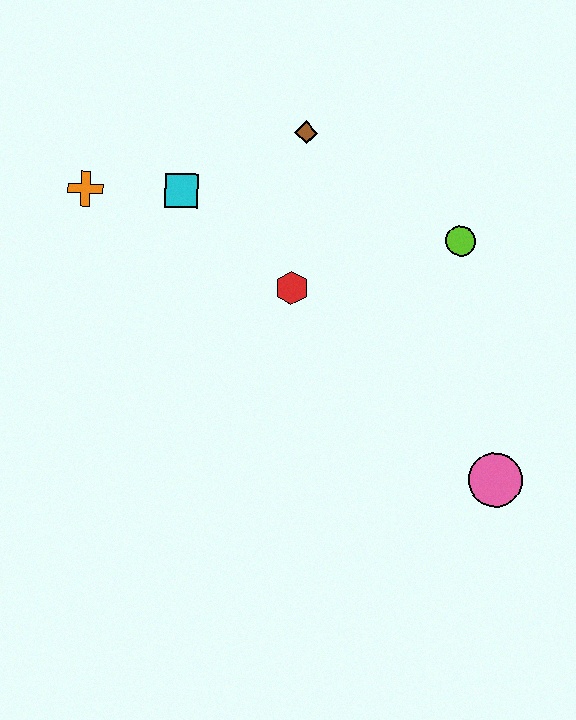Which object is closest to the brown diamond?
The cyan square is closest to the brown diamond.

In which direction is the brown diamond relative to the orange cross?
The brown diamond is to the right of the orange cross.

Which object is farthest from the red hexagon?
The pink circle is farthest from the red hexagon.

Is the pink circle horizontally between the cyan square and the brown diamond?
No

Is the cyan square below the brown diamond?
Yes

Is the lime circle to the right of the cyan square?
Yes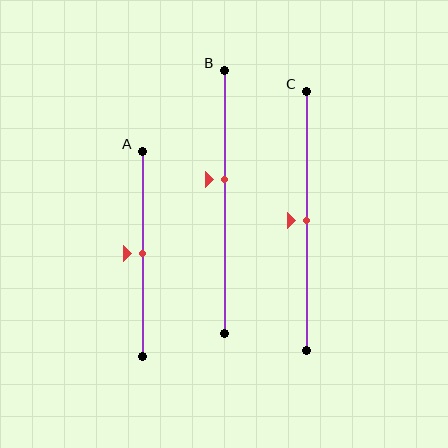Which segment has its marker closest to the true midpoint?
Segment A has its marker closest to the true midpoint.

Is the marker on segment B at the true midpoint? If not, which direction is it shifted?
No, the marker on segment B is shifted upward by about 9% of the segment length.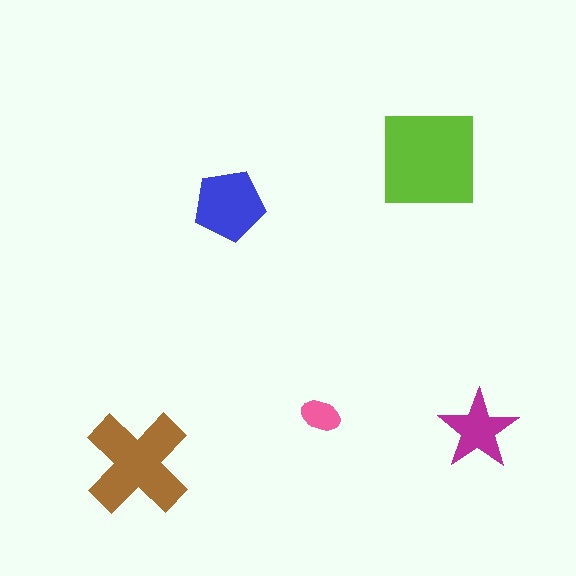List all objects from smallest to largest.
The pink ellipse, the magenta star, the blue pentagon, the brown cross, the lime square.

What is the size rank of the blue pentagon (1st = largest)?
3rd.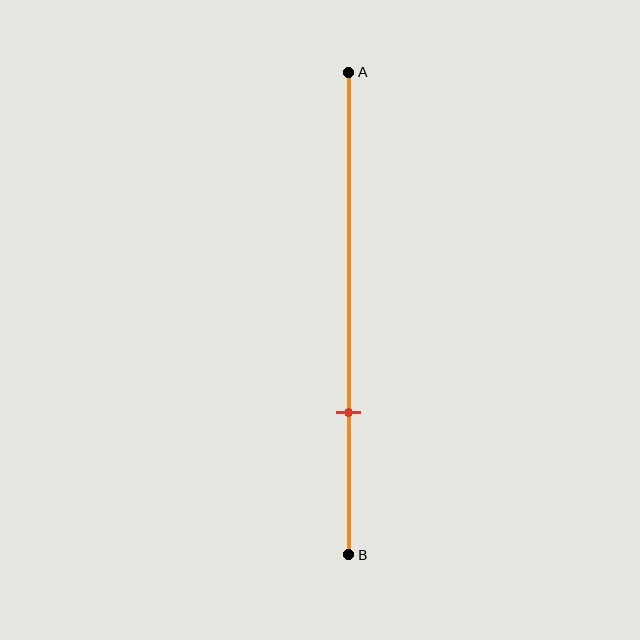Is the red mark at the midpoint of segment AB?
No, the mark is at about 70% from A, not at the 50% midpoint.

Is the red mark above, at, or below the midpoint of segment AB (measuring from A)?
The red mark is below the midpoint of segment AB.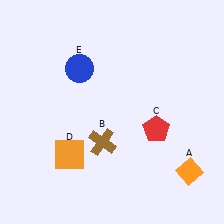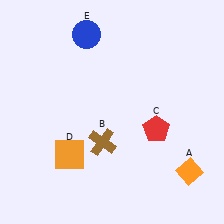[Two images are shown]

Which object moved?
The blue circle (E) moved up.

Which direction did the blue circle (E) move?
The blue circle (E) moved up.